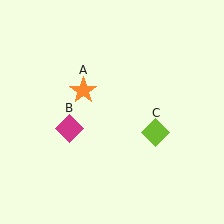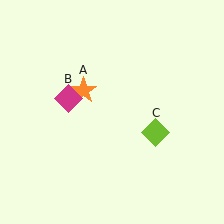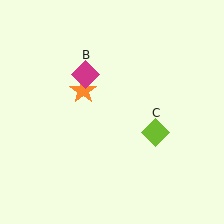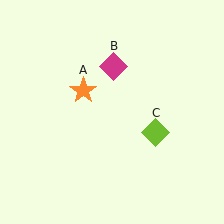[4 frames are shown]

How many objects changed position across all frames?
1 object changed position: magenta diamond (object B).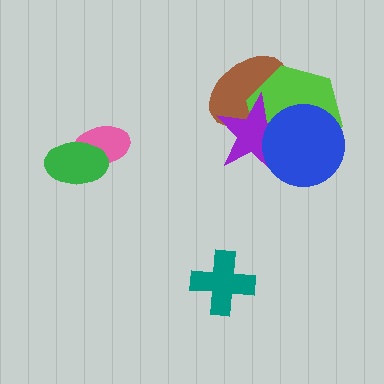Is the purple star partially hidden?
Yes, it is partially covered by another shape.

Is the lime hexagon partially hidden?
Yes, it is partially covered by another shape.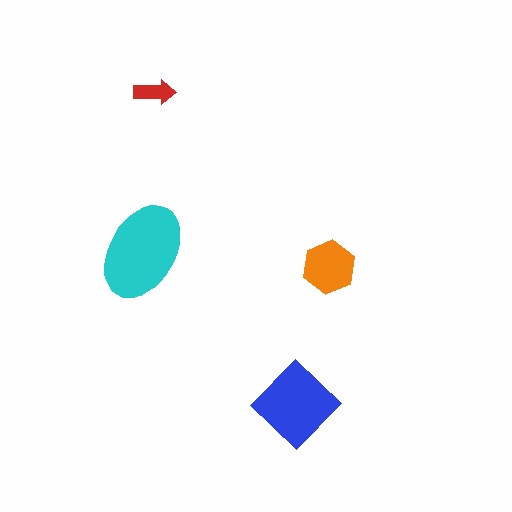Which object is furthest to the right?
The orange hexagon is rightmost.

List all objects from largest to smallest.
The cyan ellipse, the blue diamond, the orange hexagon, the red arrow.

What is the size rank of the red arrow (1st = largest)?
4th.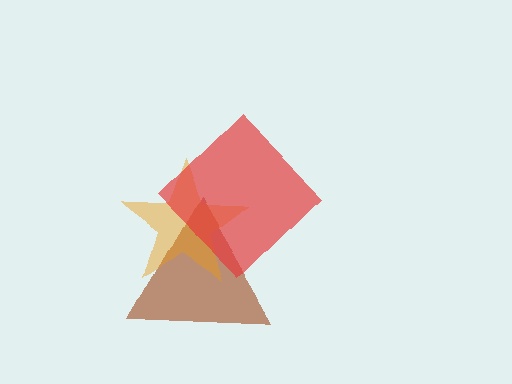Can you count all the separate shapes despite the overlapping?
Yes, there are 3 separate shapes.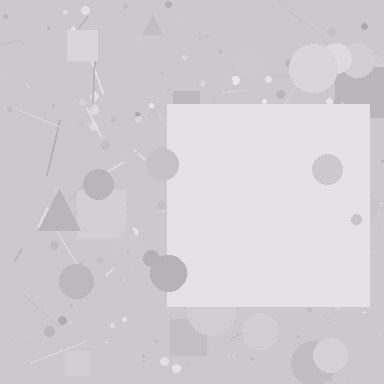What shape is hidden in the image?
A square is hidden in the image.